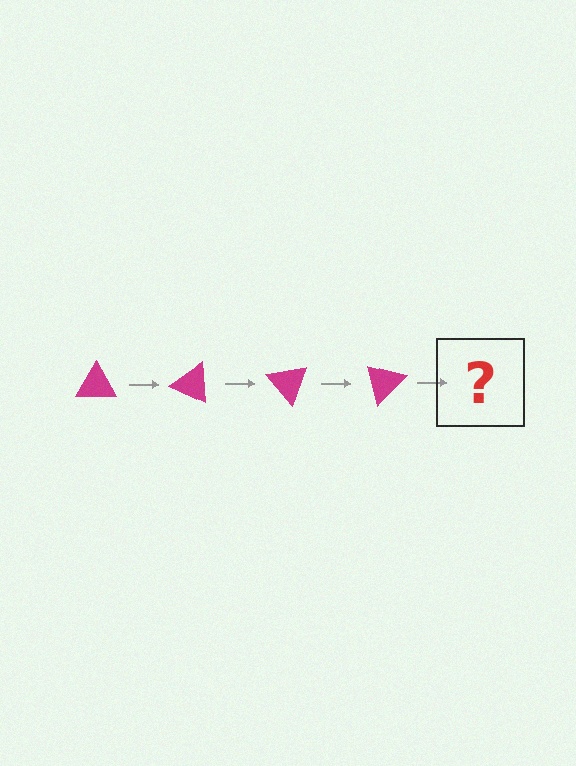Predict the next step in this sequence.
The next step is a magenta triangle rotated 100 degrees.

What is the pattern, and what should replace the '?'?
The pattern is that the triangle rotates 25 degrees each step. The '?' should be a magenta triangle rotated 100 degrees.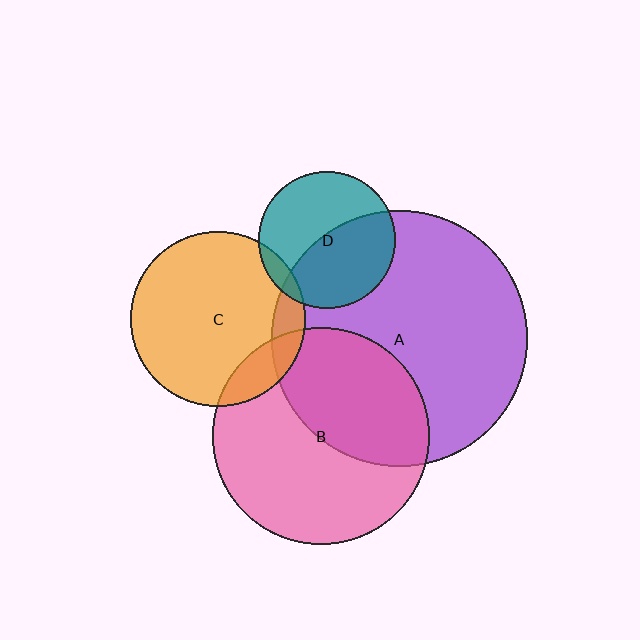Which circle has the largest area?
Circle A (purple).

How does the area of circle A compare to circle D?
Approximately 3.5 times.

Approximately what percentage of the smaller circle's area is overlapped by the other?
Approximately 10%.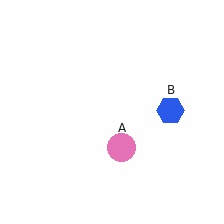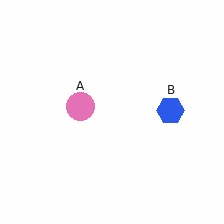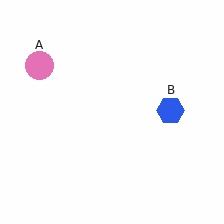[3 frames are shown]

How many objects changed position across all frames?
1 object changed position: pink circle (object A).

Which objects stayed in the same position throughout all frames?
Blue hexagon (object B) remained stationary.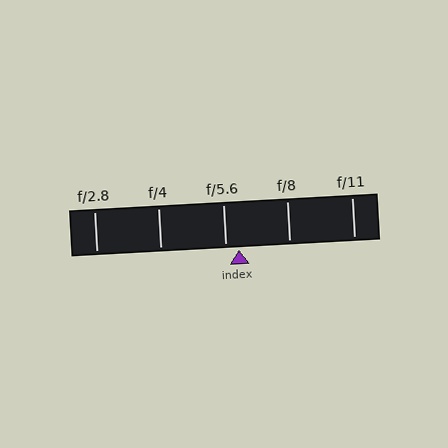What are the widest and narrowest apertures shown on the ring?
The widest aperture shown is f/2.8 and the narrowest is f/11.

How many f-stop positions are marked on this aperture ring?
There are 5 f-stop positions marked.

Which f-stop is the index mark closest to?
The index mark is closest to f/5.6.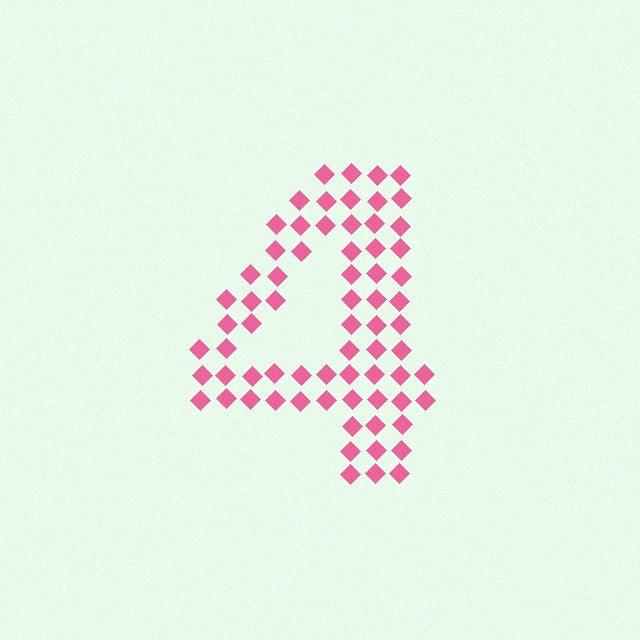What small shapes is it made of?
It is made of small diamonds.